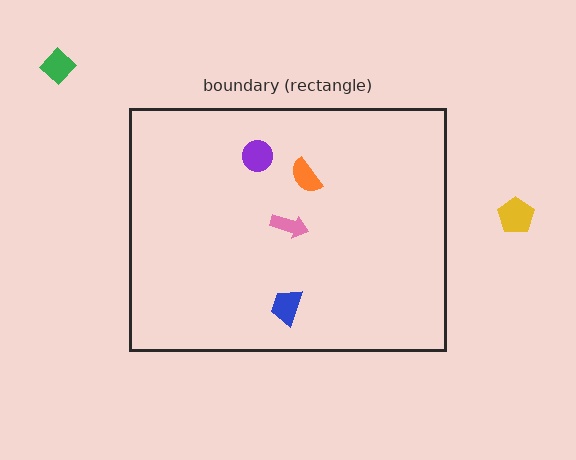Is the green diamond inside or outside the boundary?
Outside.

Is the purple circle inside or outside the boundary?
Inside.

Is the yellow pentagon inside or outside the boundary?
Outside.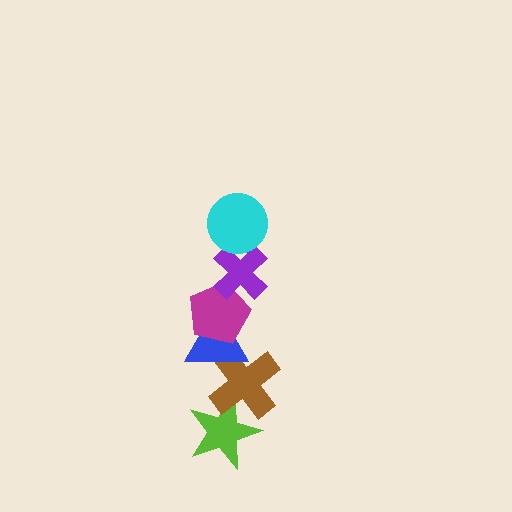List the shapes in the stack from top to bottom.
From top to bottom: the cyan circle, the purple cross, the magenta pentagon, the blue triangle, the brown cross, the lime star.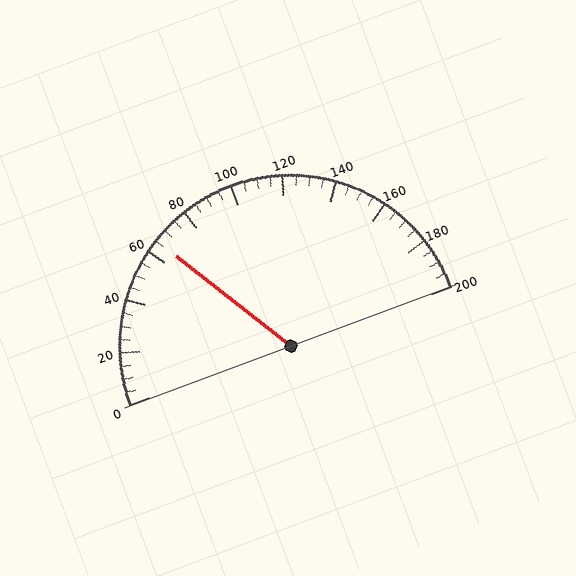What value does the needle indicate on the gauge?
The needle indicates approximately 65.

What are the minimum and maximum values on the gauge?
The gauge ranges from 0 to 200.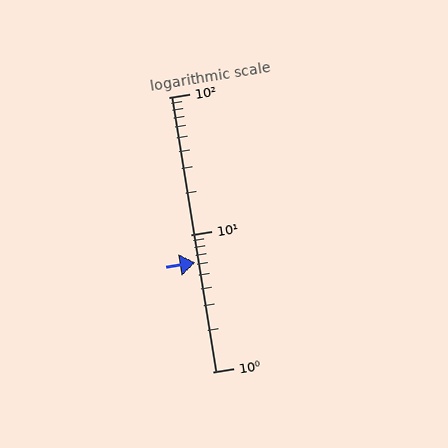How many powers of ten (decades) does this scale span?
The scale spans 2 decades, from 1 to 100.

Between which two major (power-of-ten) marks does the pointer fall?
The pointer is between 1 and 10.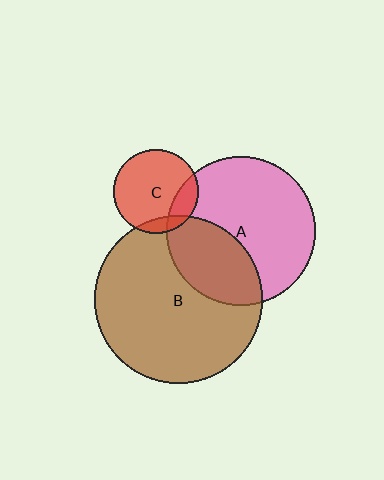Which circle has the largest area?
Circle B (brown).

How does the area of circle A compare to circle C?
Approximately 3.1 times.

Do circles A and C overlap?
Yes.